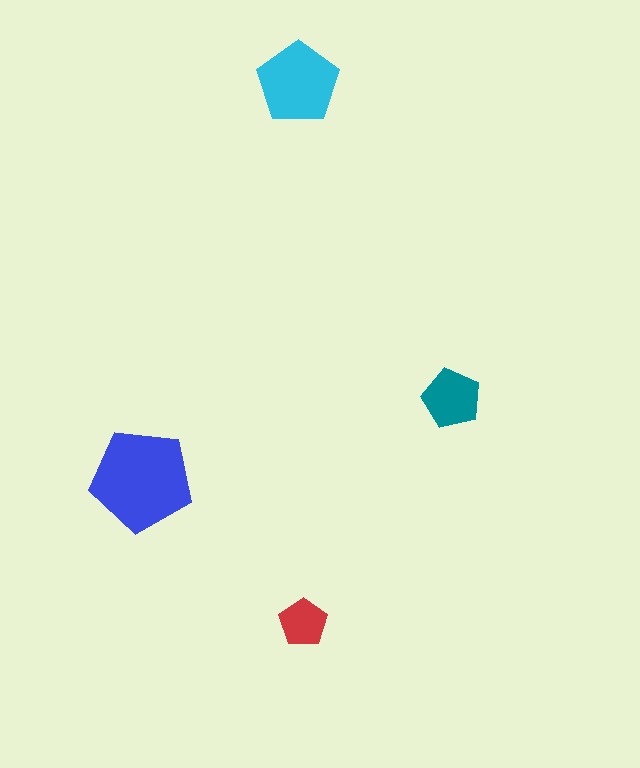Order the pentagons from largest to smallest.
the blue one, the cyan one, the teal one, the red one.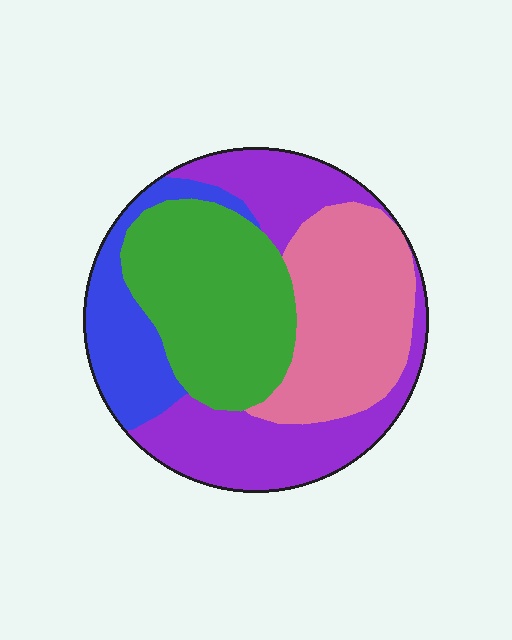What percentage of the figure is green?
Green takes up between a quarter and a half of the figure.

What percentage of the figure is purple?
Purple takes up between a sixth and a third of the figure.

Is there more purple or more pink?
Purple.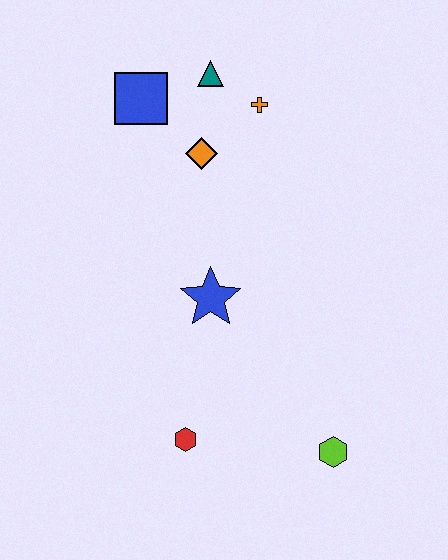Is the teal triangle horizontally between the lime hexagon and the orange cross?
No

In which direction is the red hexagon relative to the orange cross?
The red hexagon is below the orange cross.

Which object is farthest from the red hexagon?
The teal triangle is farthest from the red hexagon.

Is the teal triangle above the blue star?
Yes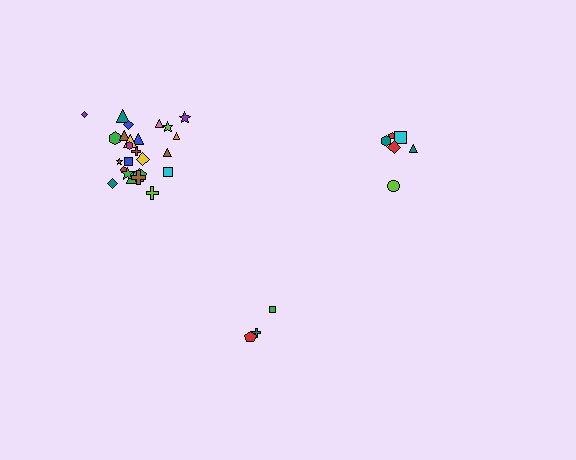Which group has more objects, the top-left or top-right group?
The top-left group.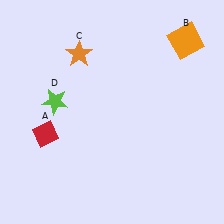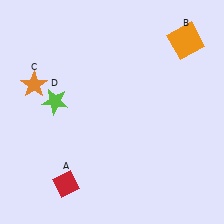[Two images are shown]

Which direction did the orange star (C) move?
The orange star (C) moved left.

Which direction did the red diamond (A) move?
The red diamond (A) moved down.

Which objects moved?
The objects that moved are: the red diamond (A), the orange star (C).